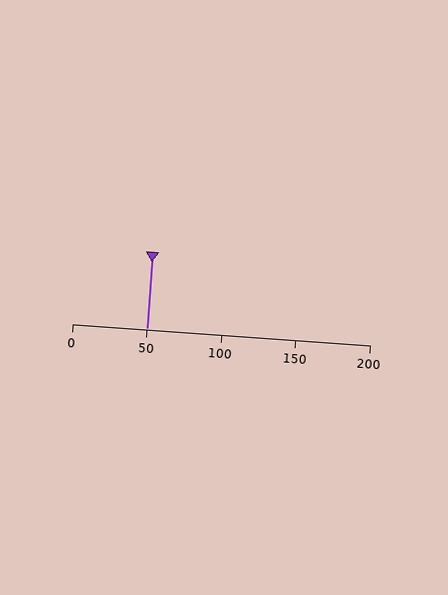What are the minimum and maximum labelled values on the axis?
The axis runs from 0 to 200.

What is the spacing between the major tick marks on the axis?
The major ticks are spaced 50 apart.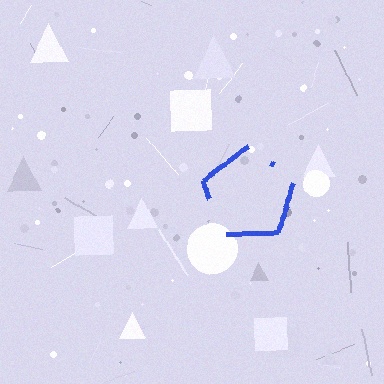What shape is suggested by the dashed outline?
The dashed outline suggests a pentagon.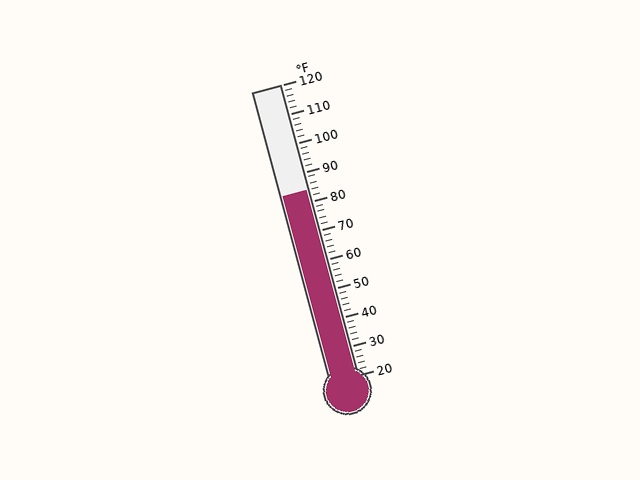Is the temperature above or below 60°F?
The temperature is above 60°F.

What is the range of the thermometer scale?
The thermometer scale ranges from 20°F to 120°F.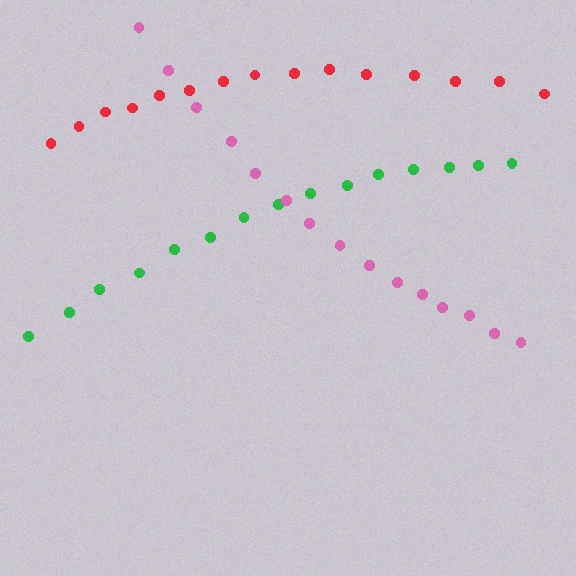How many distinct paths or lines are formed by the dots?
There are 3 distinct paths.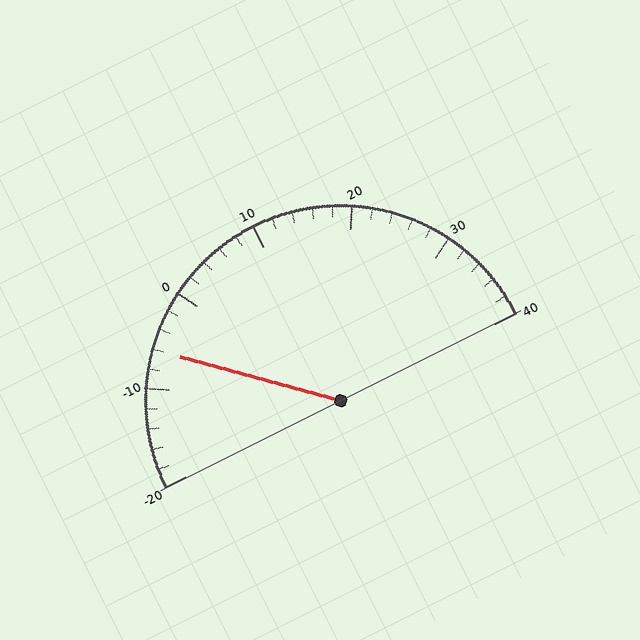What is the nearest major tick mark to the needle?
The nearest major tick mark is -10.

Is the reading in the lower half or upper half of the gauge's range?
The reading is in the lower half of the range (-20 to 40).